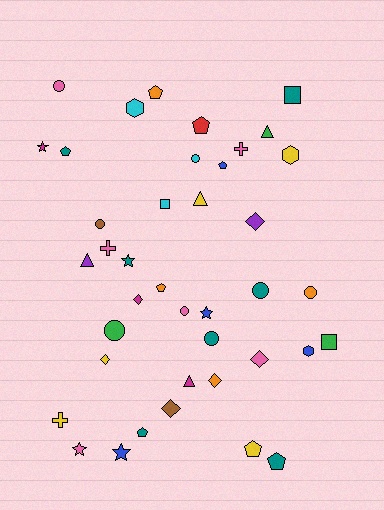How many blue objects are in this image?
There are 4 blue objects.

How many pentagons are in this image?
There are 8 pentagons.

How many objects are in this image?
There are 40 objects.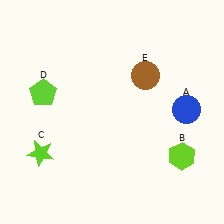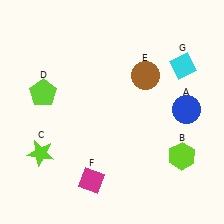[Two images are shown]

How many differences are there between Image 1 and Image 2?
There are 2 differences between the two images.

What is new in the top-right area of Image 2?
A cyan diamond (G) was added in the top-right area of Image 2.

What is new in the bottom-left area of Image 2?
A magenta diamond (F) was added in the bottom-left area of Image 2.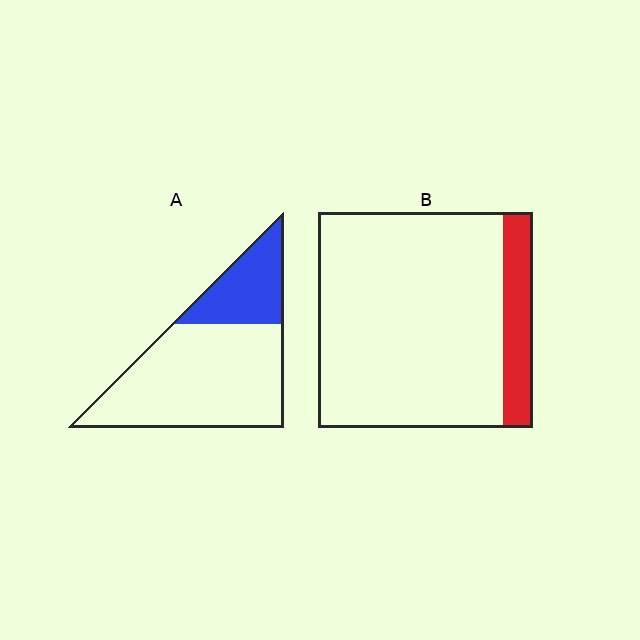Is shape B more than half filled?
No.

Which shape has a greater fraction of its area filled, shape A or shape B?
Shape A.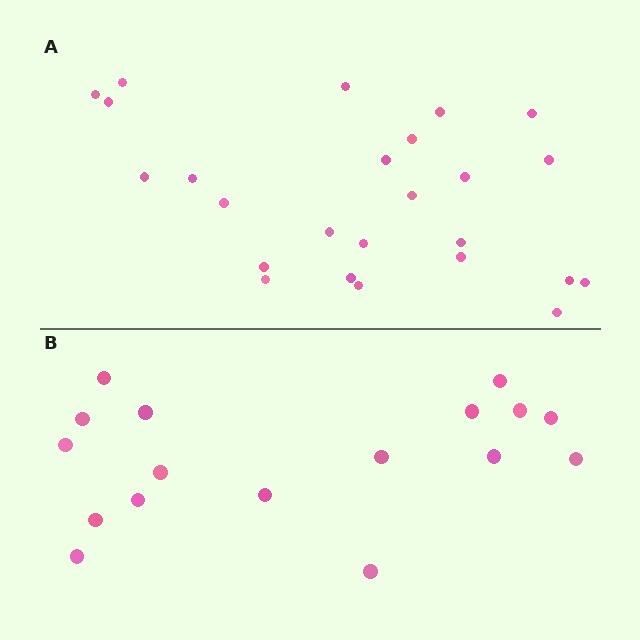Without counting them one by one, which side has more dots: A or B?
Region A (the top region) has more dots.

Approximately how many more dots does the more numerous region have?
Region A has roughly 8 or so more dots than region B.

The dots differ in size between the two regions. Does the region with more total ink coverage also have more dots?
No. Region B has more total ink coverage because its dots are larger, but region A actually contains more individual dots. Total area can be misleading — the number of items is what matters here.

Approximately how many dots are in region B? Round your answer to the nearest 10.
About 20 dots. (The exact count is 17, which rounds to 20.)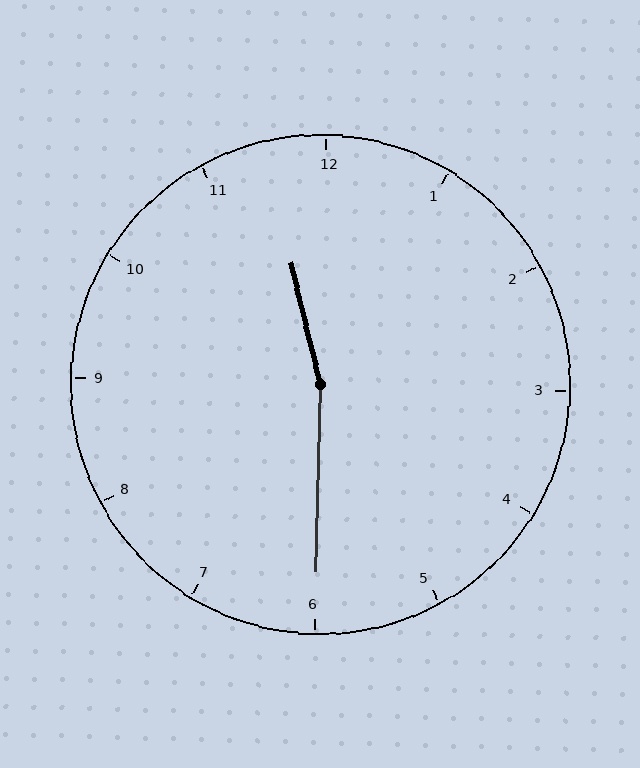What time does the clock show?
11:30.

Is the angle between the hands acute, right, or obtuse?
It is obtuse.